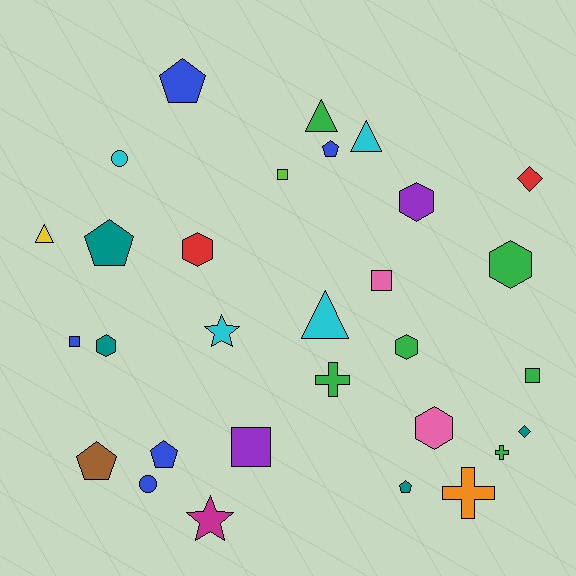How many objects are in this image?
There are 30 objects.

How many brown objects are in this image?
There is 1 brown object.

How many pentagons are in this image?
There are 6 pentagons.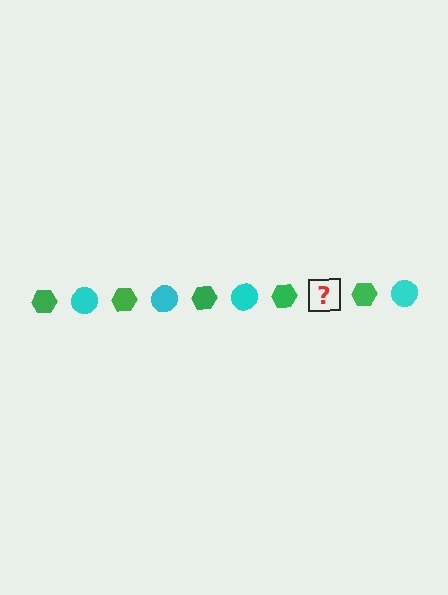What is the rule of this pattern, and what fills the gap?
The rule is that the pattern alternates between green hexagon and cyan circle. The gap should be filled with a cyan circle.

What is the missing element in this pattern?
The missing element is a cyan circle.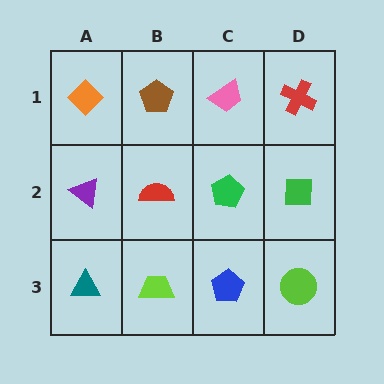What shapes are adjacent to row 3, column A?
A purple triangle (row 2, column A), a lime trapezoid (row 3, column B).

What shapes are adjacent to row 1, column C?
A green pentagon (row 2, column C), a brown pentagon (row 1, column B), a red cross (row 1, column D).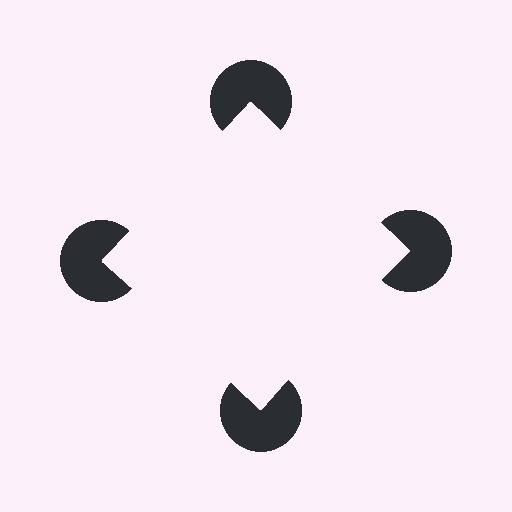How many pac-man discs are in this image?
There are 4 — one at each vertex of the illusory square.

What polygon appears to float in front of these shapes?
An illusory square — its edges are inferred from the aligned wedge cuts in the pac-man discs, not physically drawn.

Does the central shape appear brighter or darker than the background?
It typically appears slightly brighter than the background, even though no actual brightness change is drawn.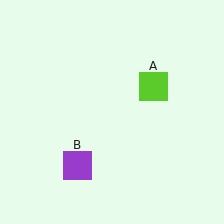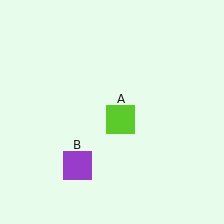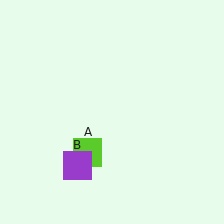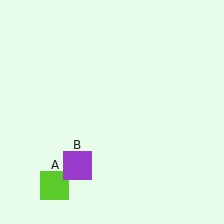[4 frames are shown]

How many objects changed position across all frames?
1 object changed position: lime square (object A).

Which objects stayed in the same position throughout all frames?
Purple square (object B) remained stationary.